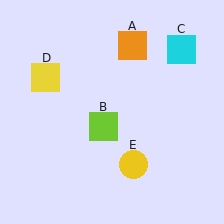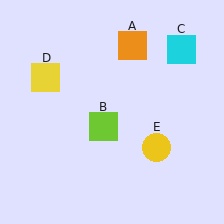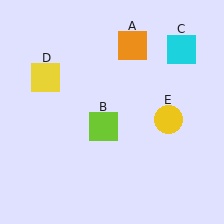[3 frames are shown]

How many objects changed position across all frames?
1 object changed position: yellow circle (object E).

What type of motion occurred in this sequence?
The yellow circle (object E) rotated counterclockwise around the center of the scene.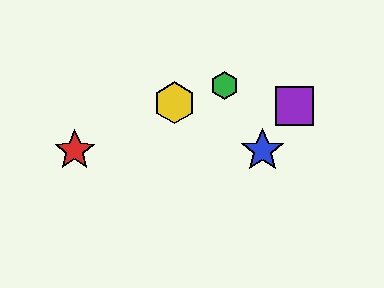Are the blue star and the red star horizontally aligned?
Yes, both are at y≈150.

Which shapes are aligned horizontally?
The red star, the blue star are aligned horizontally.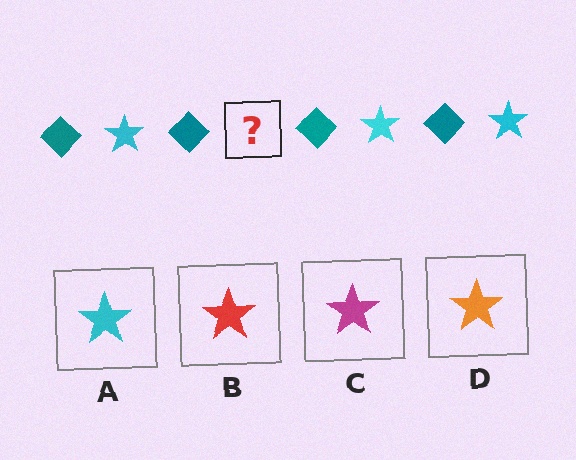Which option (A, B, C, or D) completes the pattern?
A.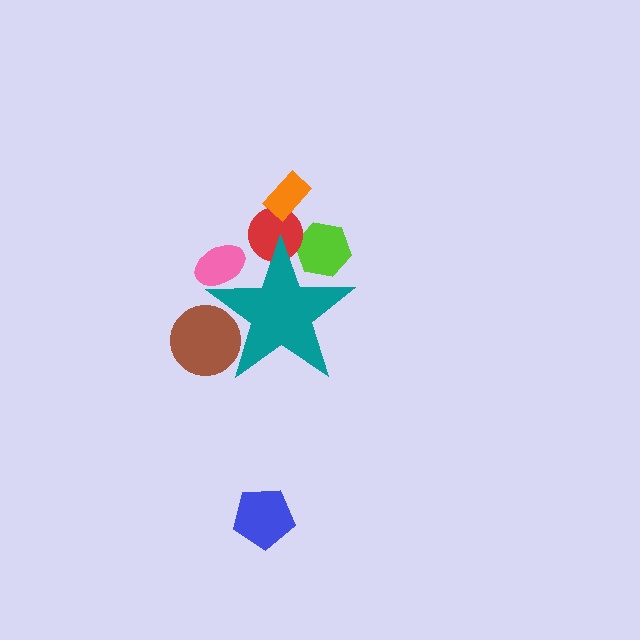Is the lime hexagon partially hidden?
Yes, the lime hexagon is partially hidden behind the teal star.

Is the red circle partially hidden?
Yes, the red circle is partially hidden behind the teal star.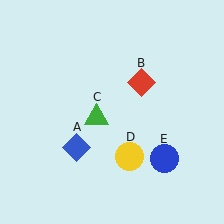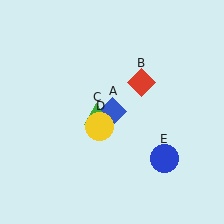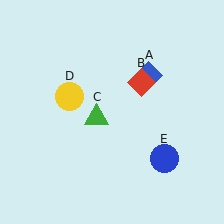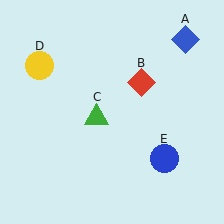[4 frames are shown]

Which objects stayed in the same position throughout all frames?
Red diamond (object B) and green triangle (object C) and blue circle (object E) remained stationary.